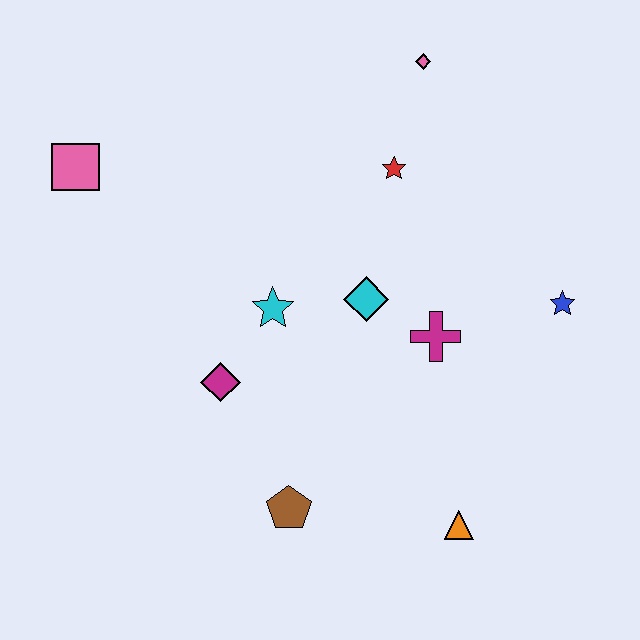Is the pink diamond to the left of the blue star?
Yes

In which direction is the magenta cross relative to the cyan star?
The magenta cross is to the right of the cyan star.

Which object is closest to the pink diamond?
The red star is closest to the pink diamond.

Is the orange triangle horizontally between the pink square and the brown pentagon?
No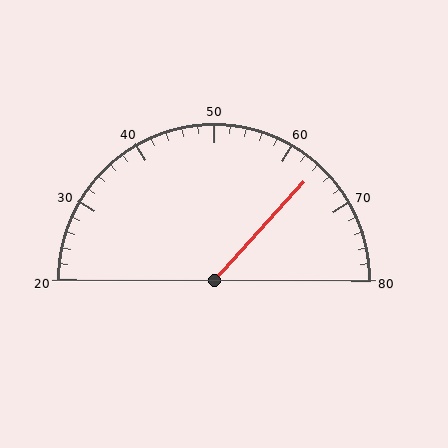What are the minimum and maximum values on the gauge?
The gauge ranges from 20 to 80.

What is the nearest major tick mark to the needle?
The nearest major tick mark is 60.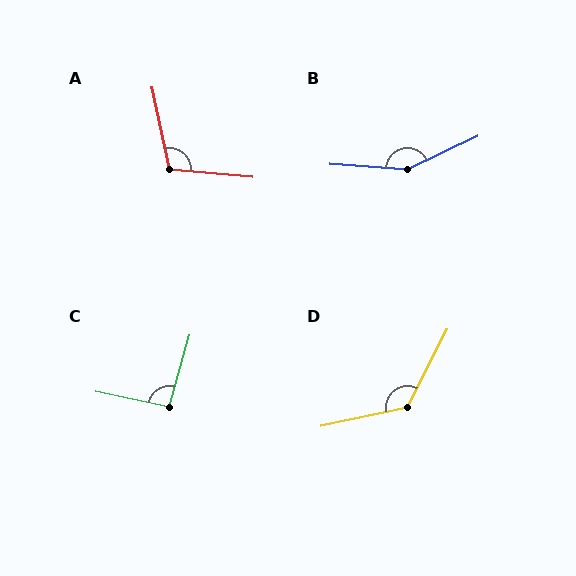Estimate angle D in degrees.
Approximately 129 degrees.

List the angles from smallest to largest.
C (94°), A (107°), D (129°), B (150°).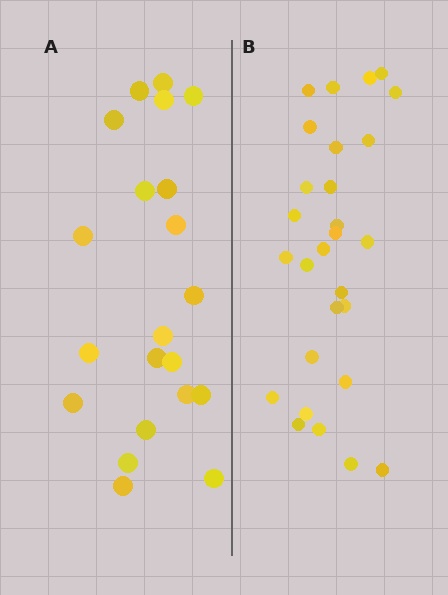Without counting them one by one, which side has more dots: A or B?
Region B (the right region) has more dots.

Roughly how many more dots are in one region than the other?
Region B has roughly 8 or so more dots than region A.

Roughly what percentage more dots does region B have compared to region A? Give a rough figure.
About 35% more.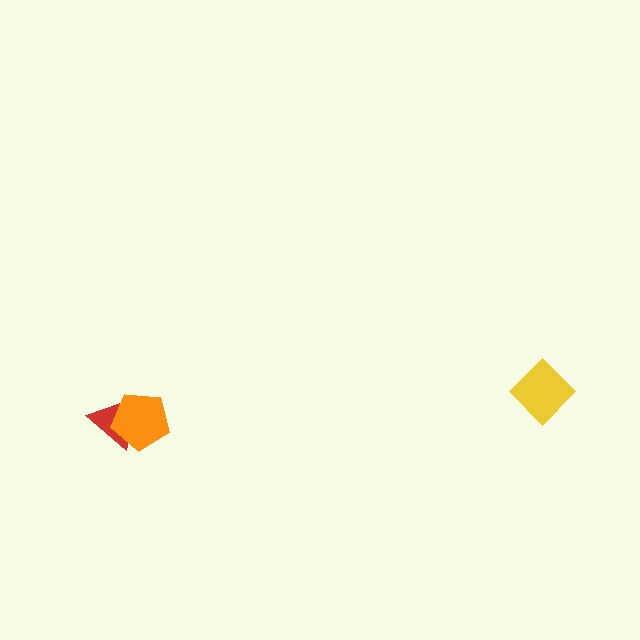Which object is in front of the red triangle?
The orange pentagon is in front of the red triangle.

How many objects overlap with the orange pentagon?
1 object overlaps with the orange pentagon.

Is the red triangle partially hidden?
Yes, it is partially covered by another shape.